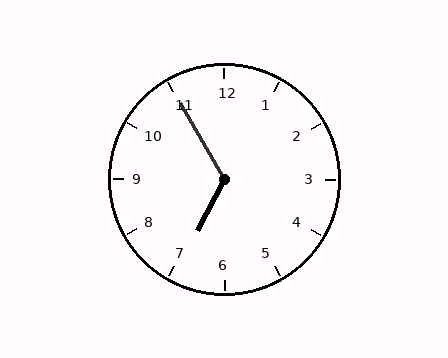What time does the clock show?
6:55.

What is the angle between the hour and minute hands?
Approximately 122 degrees.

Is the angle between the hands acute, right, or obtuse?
It is obtuse.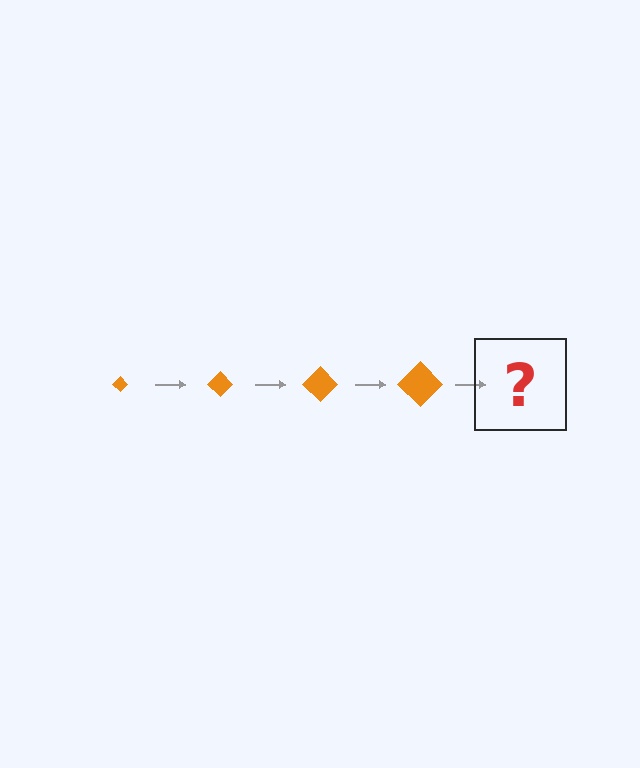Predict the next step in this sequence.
The next step is an orange diamond, larger than the previous one.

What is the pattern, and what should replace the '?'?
The pattern is that the diamond gets progressively larger each step. The '?' should be an orange diamond, larger than the previous one.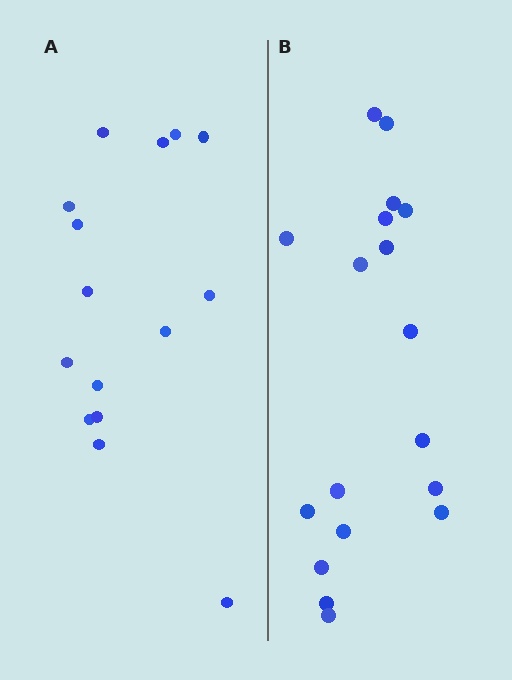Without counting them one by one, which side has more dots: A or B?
Region B (the right region) has more dots.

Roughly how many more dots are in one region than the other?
Region B has just a few more — roughly 2 or 3 more dots than region A.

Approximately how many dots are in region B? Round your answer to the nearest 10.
About 20 dots. (The exact count is 18, which rounds to 20.)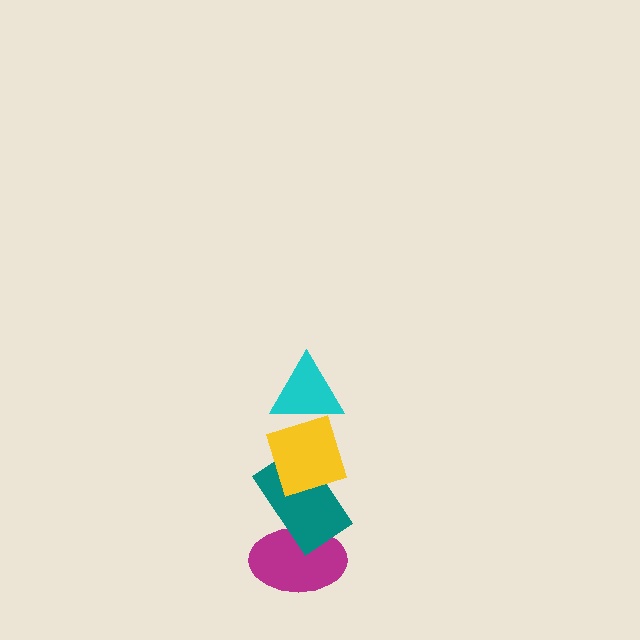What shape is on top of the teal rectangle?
The yellow diamond is on top of the teal rectangle.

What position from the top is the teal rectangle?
The teal rectangle is 3rd from the top.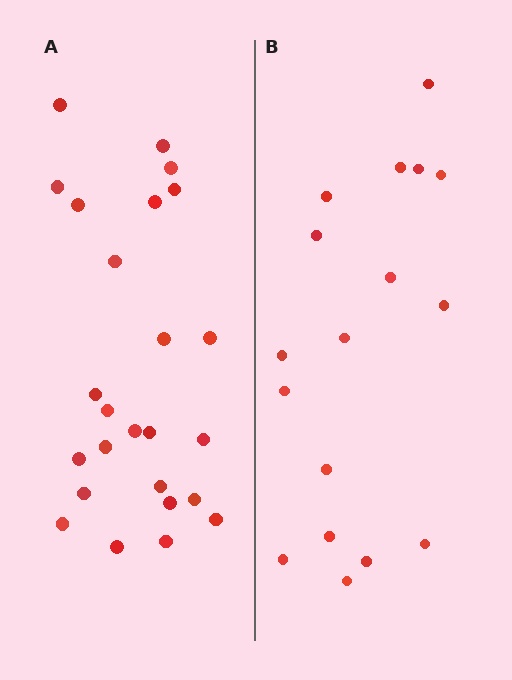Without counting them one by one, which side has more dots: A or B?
Region A (the left region) has more dots.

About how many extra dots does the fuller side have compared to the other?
Region A has roughly 8 or so more dots than region B.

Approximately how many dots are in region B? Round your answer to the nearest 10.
About 20 dots. (The exact count is 17, which rounds to 20.)